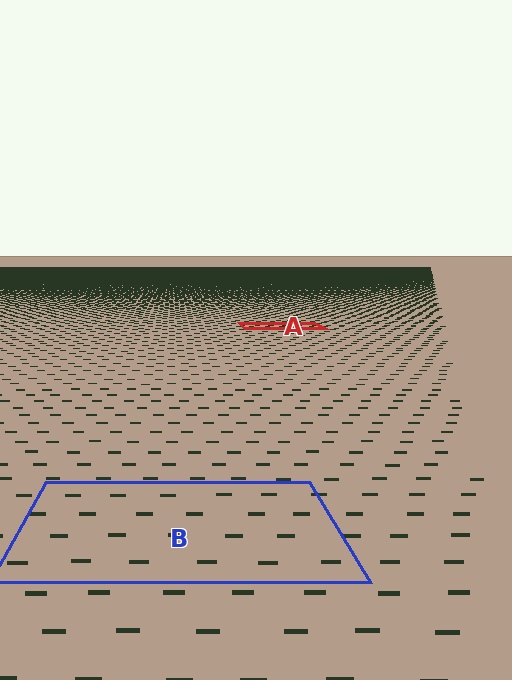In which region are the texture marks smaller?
The texture marks are smaller in region A, because it is farther away.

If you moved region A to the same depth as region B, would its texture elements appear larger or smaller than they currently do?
They would appear larger. At a closer depth, the same texture elements are projected at a bigger on-screen size.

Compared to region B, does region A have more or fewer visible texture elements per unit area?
Region A has more texture elements per unit area — they are packed more densely because it is farther away.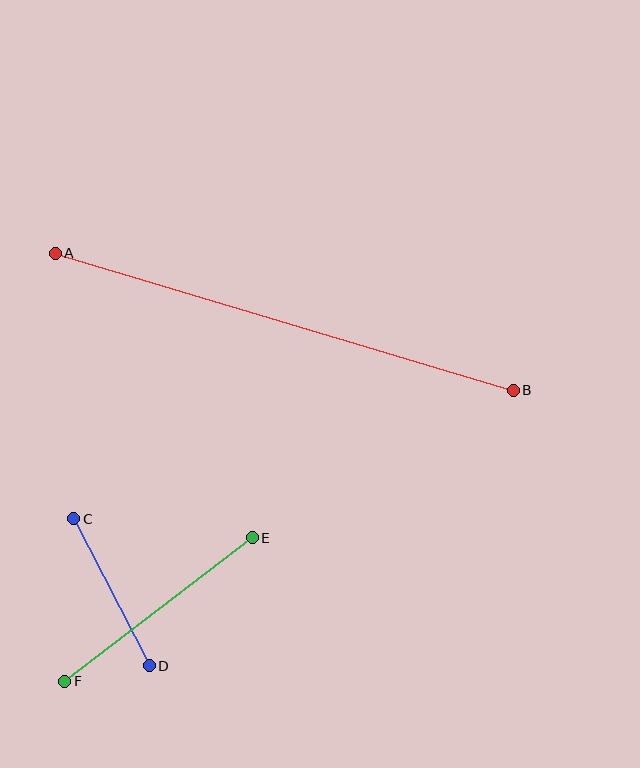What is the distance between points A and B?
The distance is approximately 478 pixels.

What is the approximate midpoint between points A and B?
The midpoint is at approximately (284, 322) pixels.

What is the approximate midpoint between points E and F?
The midpoint is at approximately (159, 609) pixels.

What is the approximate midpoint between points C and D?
The midpoint is at approximately (112, 592) pixels.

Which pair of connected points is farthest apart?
Points A and B are farthest apart.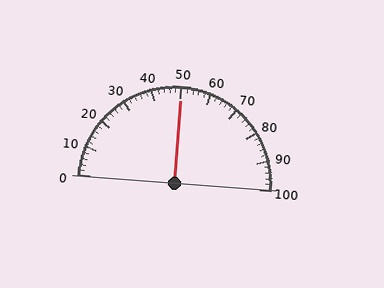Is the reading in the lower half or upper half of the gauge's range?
The reading is in the upper half of the range (0 to 100).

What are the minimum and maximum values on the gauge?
The gauge ranges from 0 to 100.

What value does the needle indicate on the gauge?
The needle indicates approximately 50.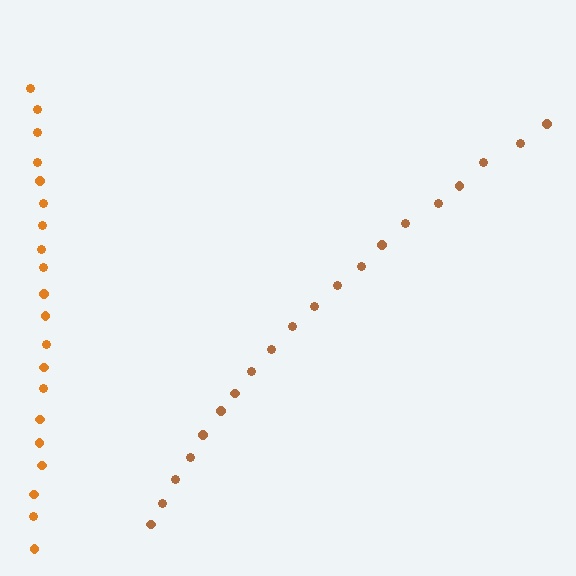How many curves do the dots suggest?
There are 2 distinct paths.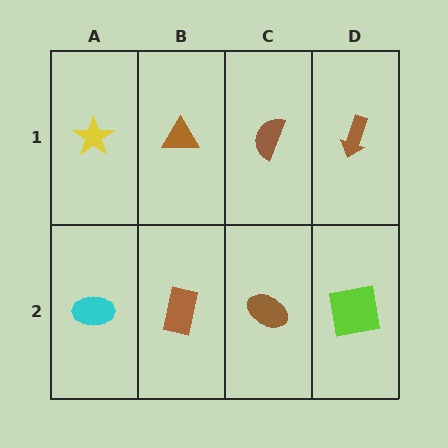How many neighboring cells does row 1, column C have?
3.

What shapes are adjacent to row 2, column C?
A brown semicircle (row 1, column C), a brown rectangle (row 2, column B), a lime square (row 2, column D).